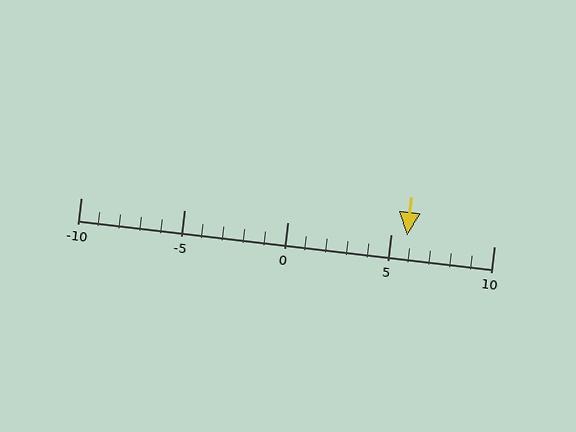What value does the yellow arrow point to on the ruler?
The yellow arrow points to approximately 6.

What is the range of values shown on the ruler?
The ruler shows values from -10 to 10.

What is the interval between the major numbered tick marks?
The major tick marks are spaced 5 units apart.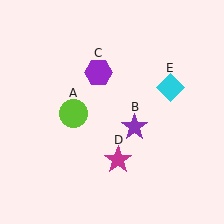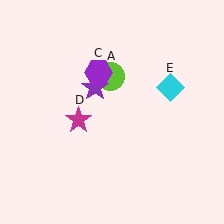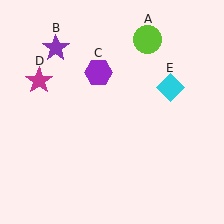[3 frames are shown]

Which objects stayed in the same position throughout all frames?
Purple hexagon (object C) and cyan diamond (object E) remained stationary.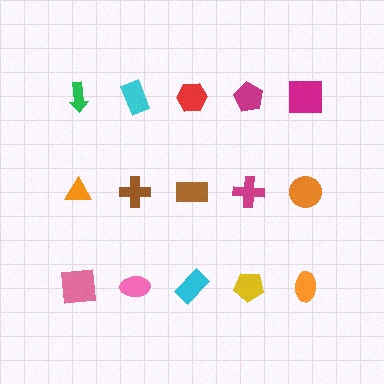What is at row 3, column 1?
A pink square.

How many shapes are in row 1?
5 shapes.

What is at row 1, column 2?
A cyan rectangle.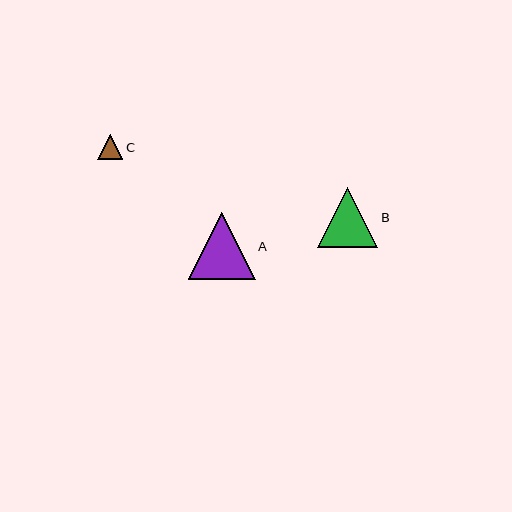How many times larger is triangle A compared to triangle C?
Triangle A is approximately 2.6 times the size of triangle C.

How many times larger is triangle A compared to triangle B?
Triangle A is approximately 1.1 times the size of triangle B.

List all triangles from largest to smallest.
From largest to smallest: A, B, C.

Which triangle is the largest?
Triangle A is the largest with a size of approximately 67 pixels.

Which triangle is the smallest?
Triangle C is the smallest with a size of approximately 25 pixels.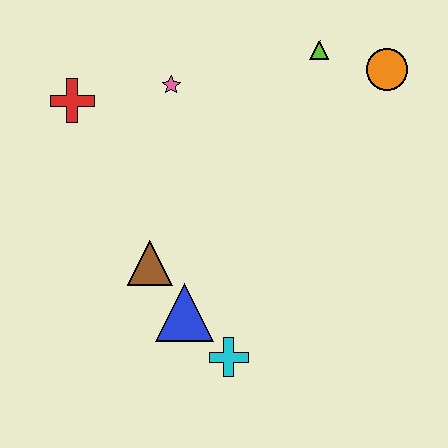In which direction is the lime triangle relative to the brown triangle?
The lime triangle is above the brown triangle.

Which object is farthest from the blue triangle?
The orange circle is farthest from the blue triangle.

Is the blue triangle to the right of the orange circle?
No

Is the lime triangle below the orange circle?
No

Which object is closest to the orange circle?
The lime triangle is closest to the orange circle.